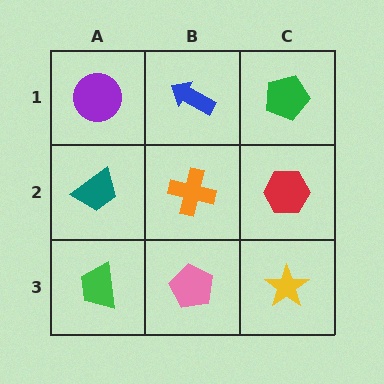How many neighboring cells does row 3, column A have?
2.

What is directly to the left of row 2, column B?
A teal trapezoid.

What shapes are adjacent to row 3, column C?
A red hexagon (row 2, column C), a pink pentagon (row 3, column B).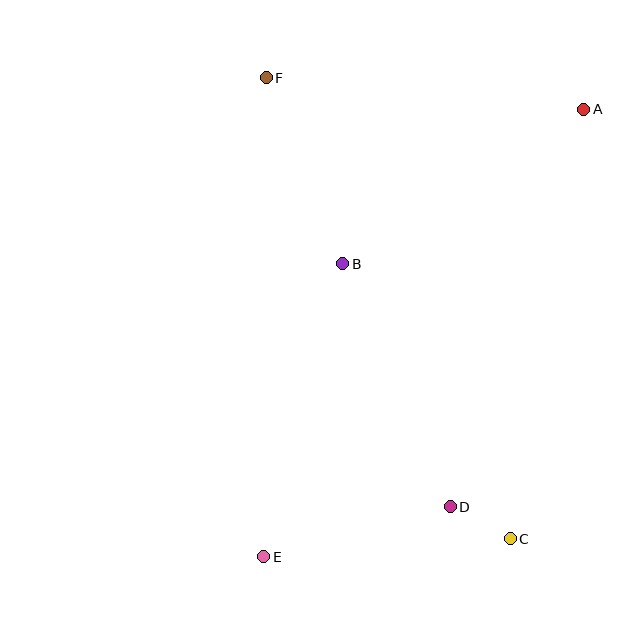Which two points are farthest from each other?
Points A and E are farthest from each other.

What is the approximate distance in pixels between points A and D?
The distance between A and D is approximately 419 pixels.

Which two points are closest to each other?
Points C and D are closest to each other.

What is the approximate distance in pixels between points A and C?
The distance between A and C is approximately 436 pixels.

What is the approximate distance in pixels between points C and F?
The distance between C and F is approximately 522 pixels.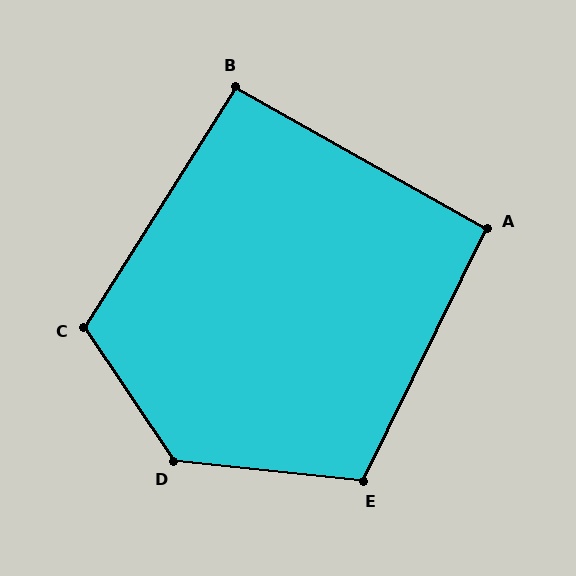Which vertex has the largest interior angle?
D, at approximately 130 degrees.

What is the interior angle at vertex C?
Approximately 114 degrees (obtuse).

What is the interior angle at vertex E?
Approximately 110 degrees (obtuse).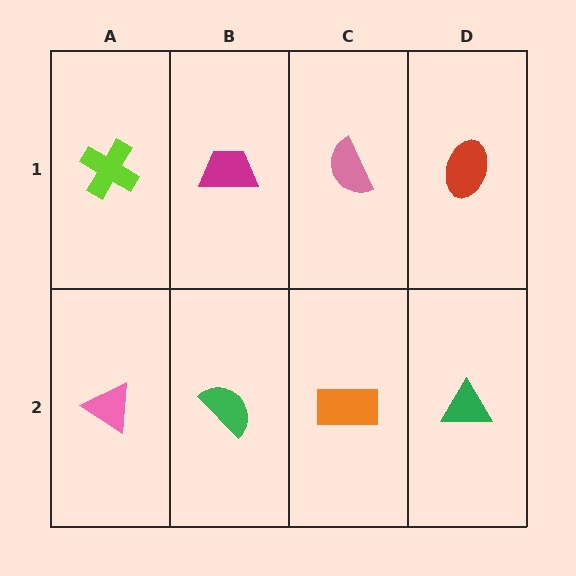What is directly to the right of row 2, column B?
An orange rectangle.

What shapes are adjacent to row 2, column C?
A pink semicircle (row 1, column C), a green semicircle (row 2, column B), a green triangle (row 2, column D).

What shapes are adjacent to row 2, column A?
A lime cross (row 1, column A), a green semicircle (row 2, column B).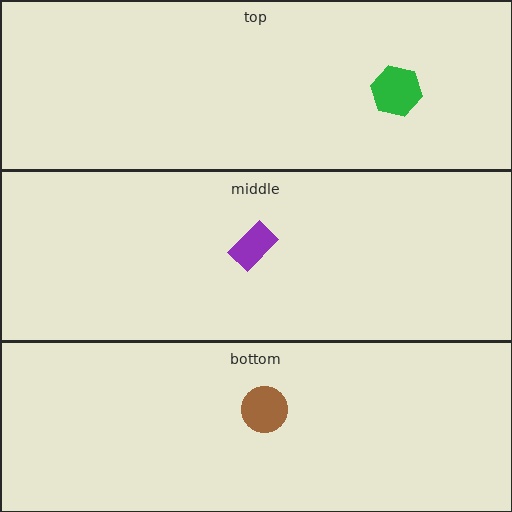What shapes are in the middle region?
The purple rectangle.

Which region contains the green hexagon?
The top region.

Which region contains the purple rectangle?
The middle region.